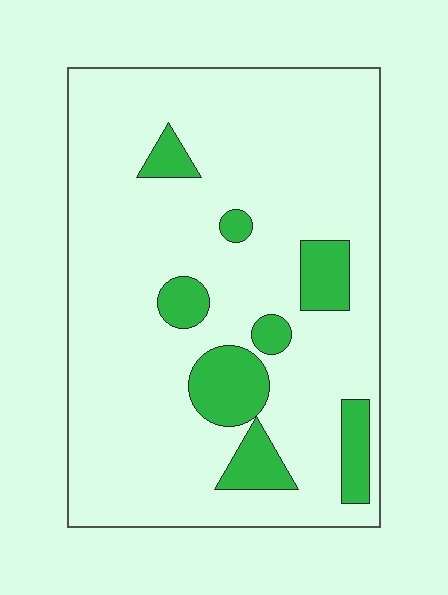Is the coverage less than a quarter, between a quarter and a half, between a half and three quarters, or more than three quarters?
Less than a quarter.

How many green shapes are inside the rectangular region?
8.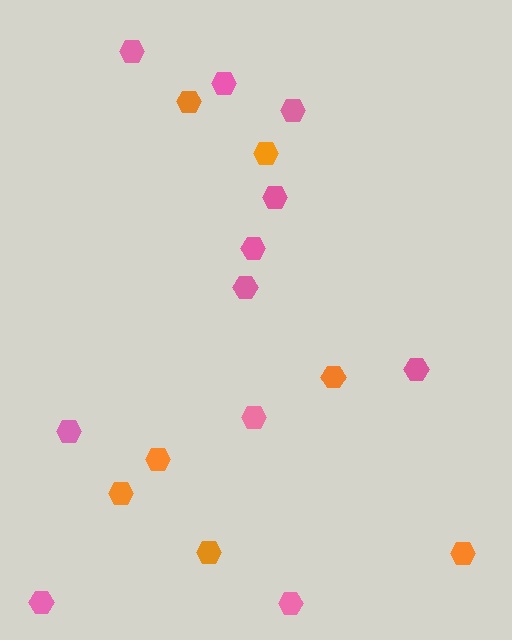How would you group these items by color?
There are 2 groups: one group of pink hexagons (11) and one group of orange hexagons (7).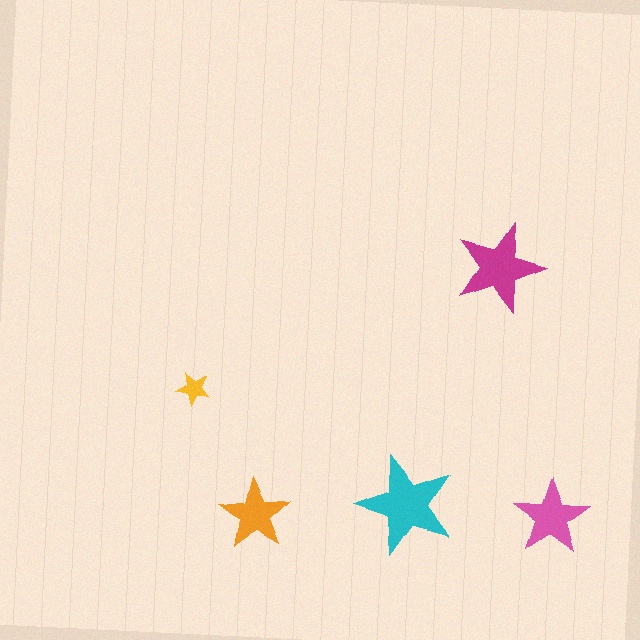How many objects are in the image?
There are 5 objects in the image.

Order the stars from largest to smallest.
the cyan one, the magenta one, the pink one, the orange one, the yellow one.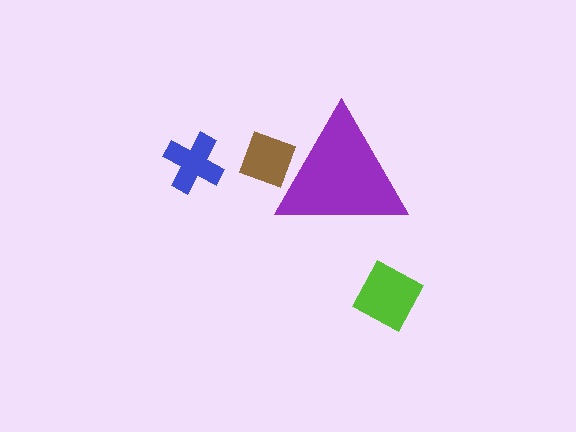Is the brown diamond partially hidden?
Yes, the brown diamond is partially hidden behind the purple triangle.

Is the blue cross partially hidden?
No, the blue cross is fully visible.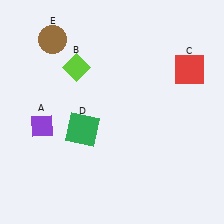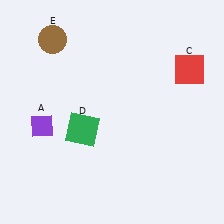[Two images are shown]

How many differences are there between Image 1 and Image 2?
There is 1 difference between the two images.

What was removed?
The lime diamond (B) was removed in Image 2.